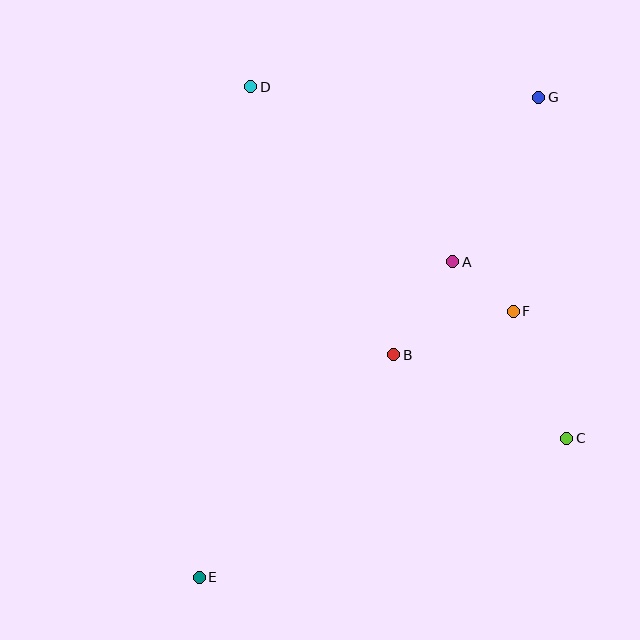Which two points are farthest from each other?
Points E and G are farthest from each other.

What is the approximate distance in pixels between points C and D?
The distance between C and D is approximately 473 pixels.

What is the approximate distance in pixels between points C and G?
The distance between C and G is approximately 342 pixels.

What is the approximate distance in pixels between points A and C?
The distance between A and C is approximately 210 pixels.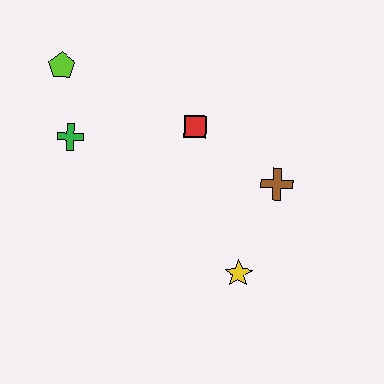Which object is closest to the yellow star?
The brown cross is closest to the yellow star.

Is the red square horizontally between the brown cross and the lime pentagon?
Yes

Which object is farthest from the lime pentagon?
The yellow star is farthest from the lime pentagon.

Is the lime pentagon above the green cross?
Yes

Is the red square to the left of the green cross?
No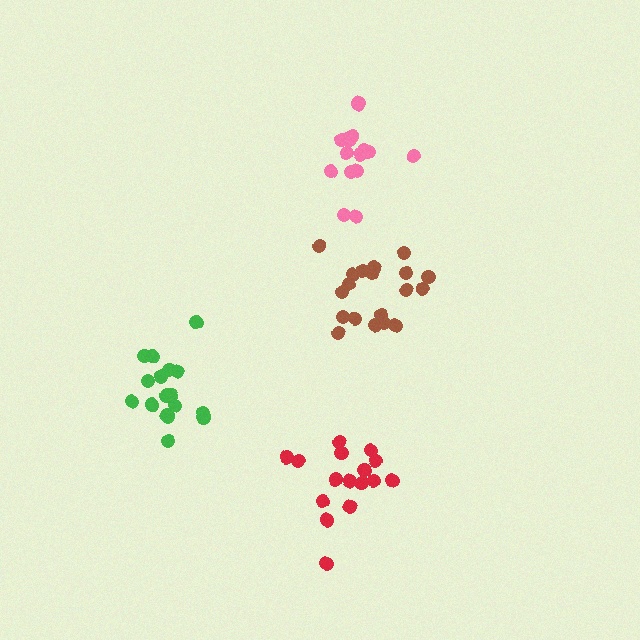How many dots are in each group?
Group 1: 19 dots, Group 2: 16 dots, Group 3: 17 dots, Group 4: 16 dots (68 total).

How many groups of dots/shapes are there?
There are 4 groups.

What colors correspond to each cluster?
The clusters are colored: brown, pink, green, red.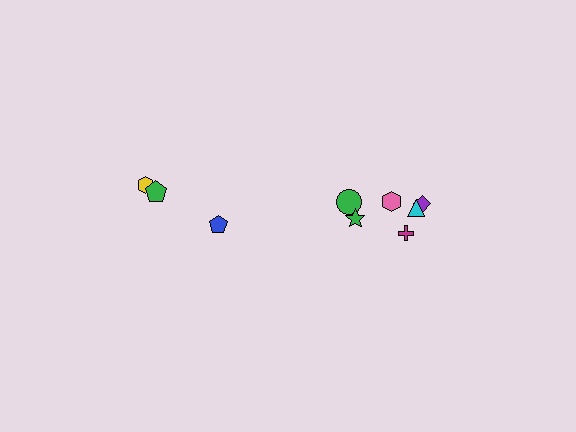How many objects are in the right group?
There are 6 objects.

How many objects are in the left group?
There are 3 objects.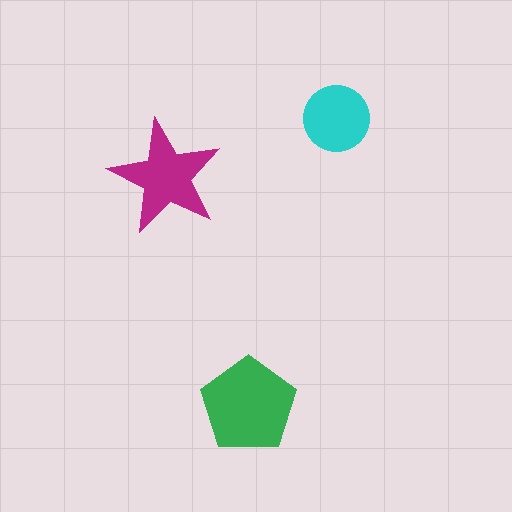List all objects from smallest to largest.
The cyan circle, the magenta star, the green pentagon.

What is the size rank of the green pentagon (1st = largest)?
1st.